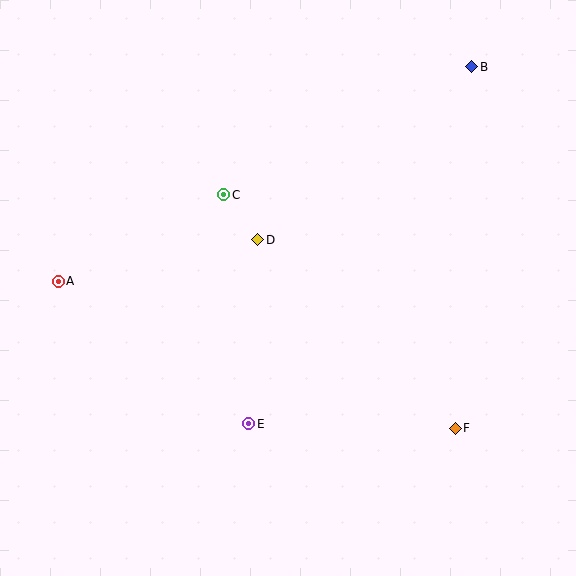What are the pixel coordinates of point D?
Point D is at (258, 240).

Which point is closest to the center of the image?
Point D at (258, 240) is closest to the center.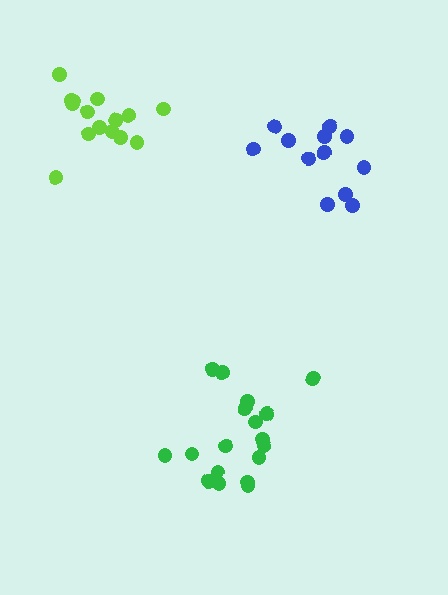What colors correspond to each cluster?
The clusters are colored: lime, blue, green.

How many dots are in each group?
Group 1: 15 dots, Group 2: 12 dots, Group 3: 18 dots (45 total).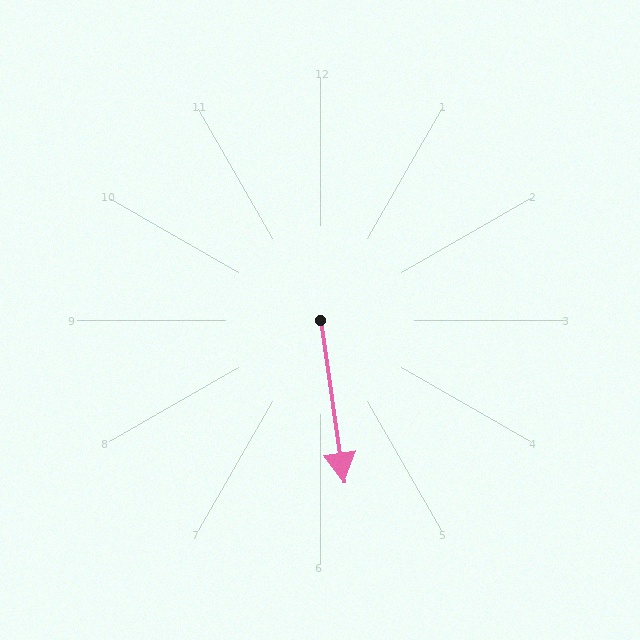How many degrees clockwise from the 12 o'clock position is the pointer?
Approximately 172 degrees.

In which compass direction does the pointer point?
South.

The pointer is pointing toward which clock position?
Roughly 6 o'clock.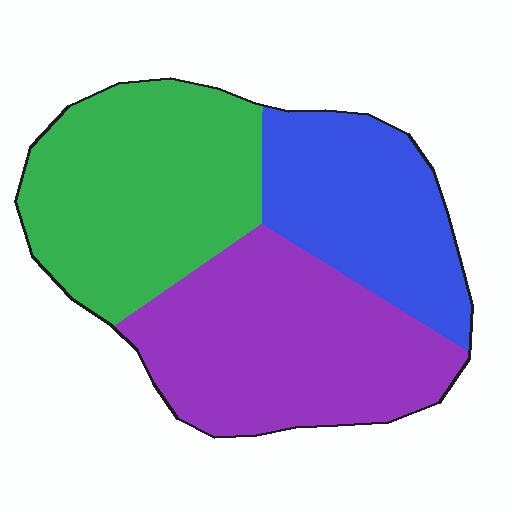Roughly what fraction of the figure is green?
Green takes up between a quarter and a half of the figure.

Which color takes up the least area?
Blue, at roughly 25%.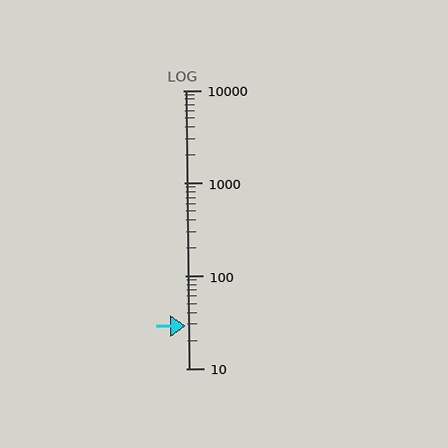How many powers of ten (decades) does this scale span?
The scale spans 3 decades, from 10 to 10000.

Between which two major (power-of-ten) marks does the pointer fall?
The pointer is between 10 and 100.